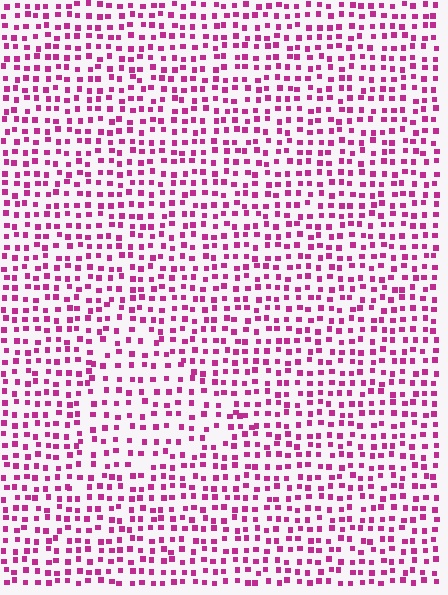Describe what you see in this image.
The image contains small magenta elements arranged at two different densities. A triangle-shaped region is visible where the elements are less densely packed than the surrounding area.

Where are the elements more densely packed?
The elements are more densely packed outside the triangle boundary.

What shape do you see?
I see a triangle.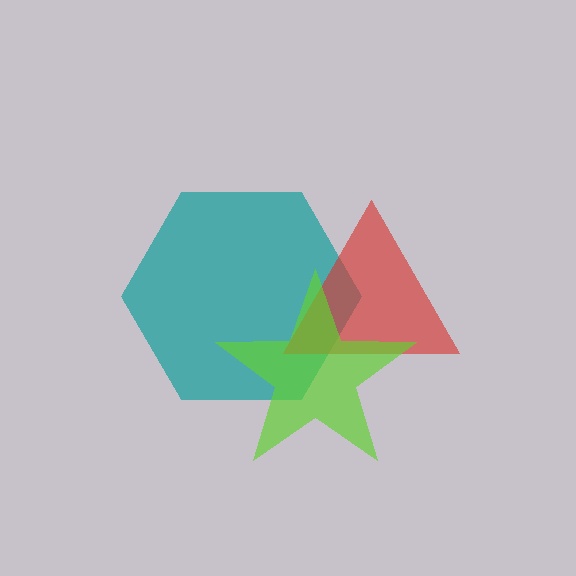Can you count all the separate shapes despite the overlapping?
Yes, there are 3 separate shapes.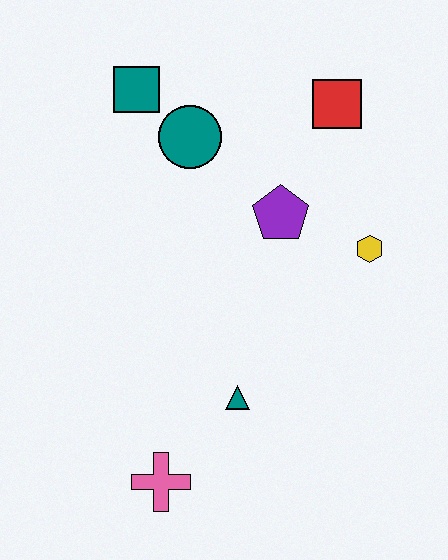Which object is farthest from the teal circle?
The pink cross is farthest from the teal circle.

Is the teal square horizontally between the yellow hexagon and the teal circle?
No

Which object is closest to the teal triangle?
The pink cross is closest to the teal triangle.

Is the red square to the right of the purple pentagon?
Yes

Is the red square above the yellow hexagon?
Yes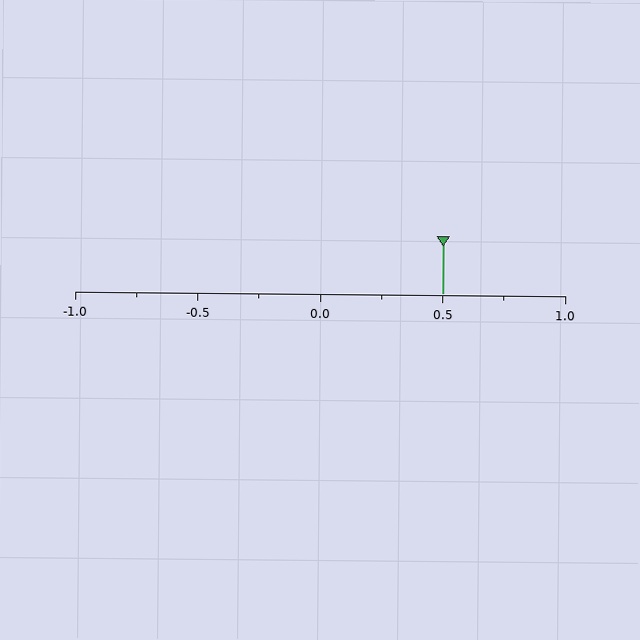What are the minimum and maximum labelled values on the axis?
The axis runs from -1.0 to 1.0.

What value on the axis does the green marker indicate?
The marker indicates approximately 0.5.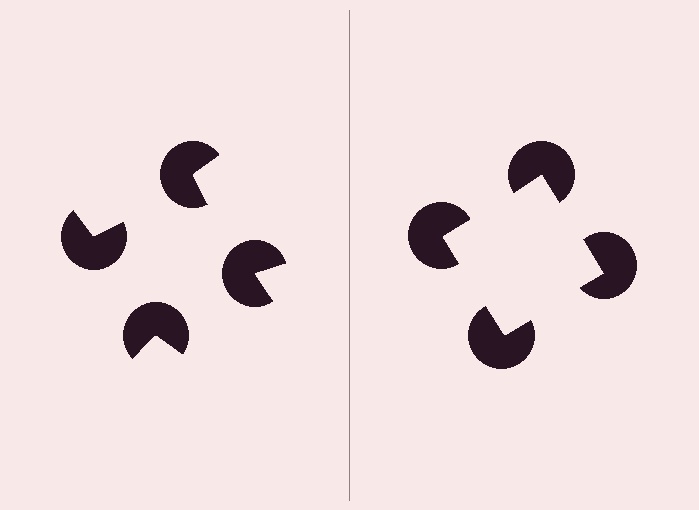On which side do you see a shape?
An illusory square appears on the right side. On the left side the wedge cuts are rotated, so no coherent shape forms.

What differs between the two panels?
The pac-man discs are positioned identically on both sides; only the wedge orientations differ. On the right they align to a square; on the left they are misaligned.